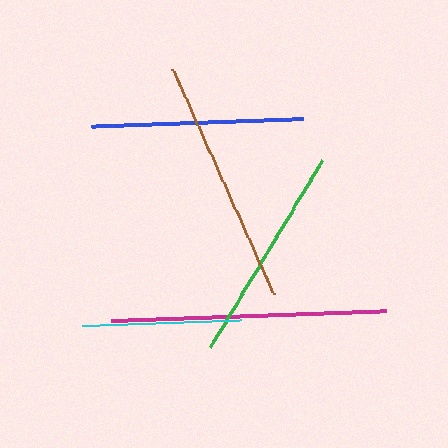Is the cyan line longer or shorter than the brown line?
The brown line is longer than the cyan line.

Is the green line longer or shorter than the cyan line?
The green line is longer than the cyan line.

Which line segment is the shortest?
The cyan line is the shortest at approximately 160 pixels.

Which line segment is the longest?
The magenta line is the longest at approximately 276 pixels.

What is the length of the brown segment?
The brown segment is approximately 247 pixels long.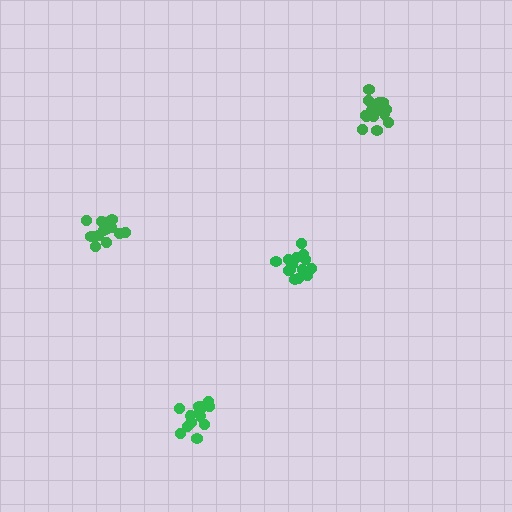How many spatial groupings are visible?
There are 4 spatial groupings.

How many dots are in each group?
Group 1: 14 dots, Group 2: 17 dots, Group 3: 13 dots, Group 4: 14 dots (58 total).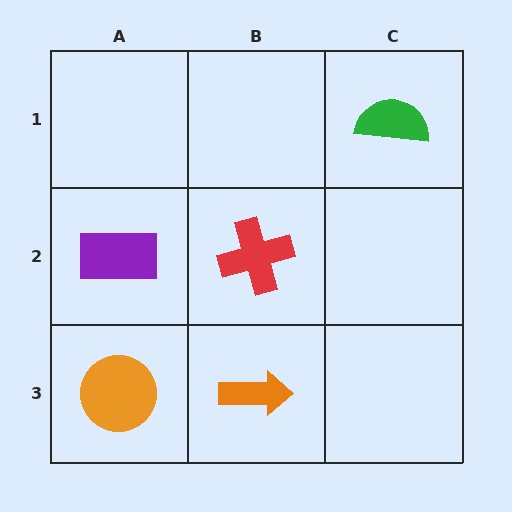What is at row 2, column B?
A red cross.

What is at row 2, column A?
A purple rectangle.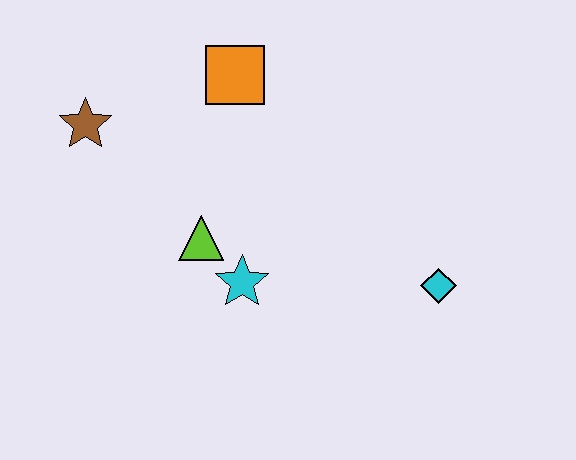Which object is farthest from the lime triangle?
The cyan diamond is farthest from the lime triangle.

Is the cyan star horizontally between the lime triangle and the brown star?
No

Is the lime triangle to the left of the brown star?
No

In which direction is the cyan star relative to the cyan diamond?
The cyan star is to the left of the cyan diamond.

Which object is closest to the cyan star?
The lime triangle is closest to the cyan star.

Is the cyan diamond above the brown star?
No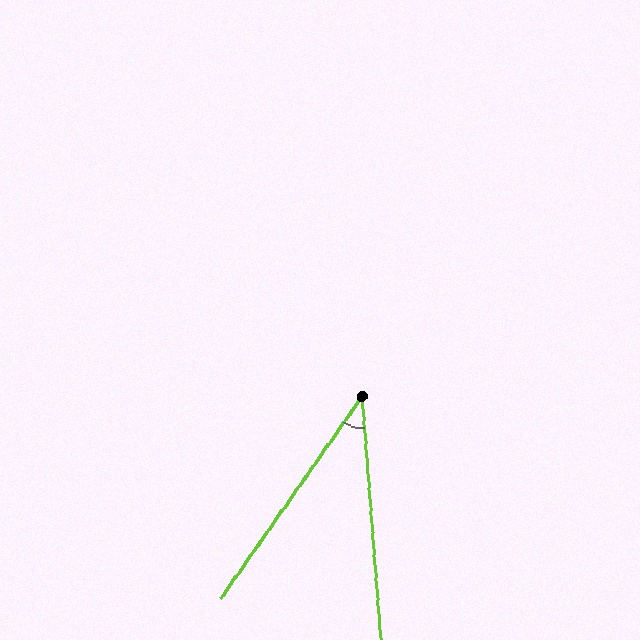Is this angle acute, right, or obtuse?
It is acute.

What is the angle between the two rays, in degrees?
Approximately 39 degrees.